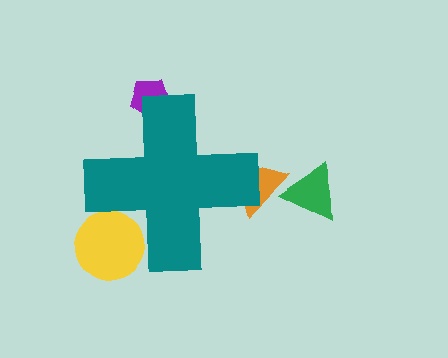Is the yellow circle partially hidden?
Yes, the yellow circle is partially hidden behind the teal cross.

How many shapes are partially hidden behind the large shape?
3 shapes are partially hidden.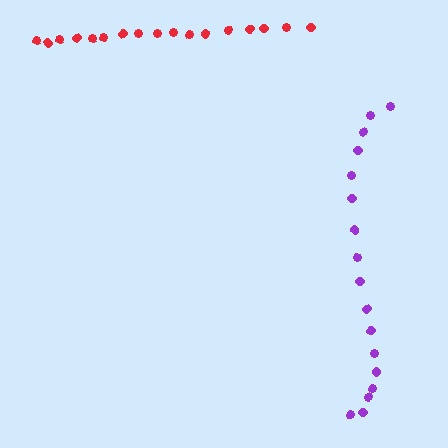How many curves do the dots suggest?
There are 2 distinct paths.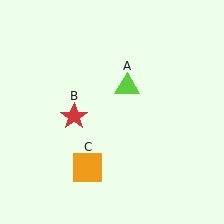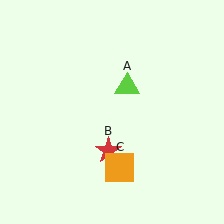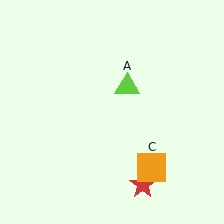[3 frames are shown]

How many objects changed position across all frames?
2 objects changed position: red star (object B), orange square (object C).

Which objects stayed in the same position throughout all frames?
Lime triangle (object A) remained stationary.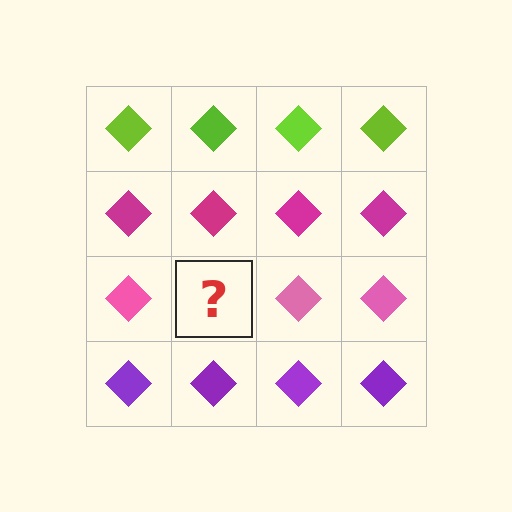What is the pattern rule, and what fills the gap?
The rule is that each row has a consistent color. The gap should be filled with a pink diamond.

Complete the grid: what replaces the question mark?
The question mark should be replaced with a pink diamond.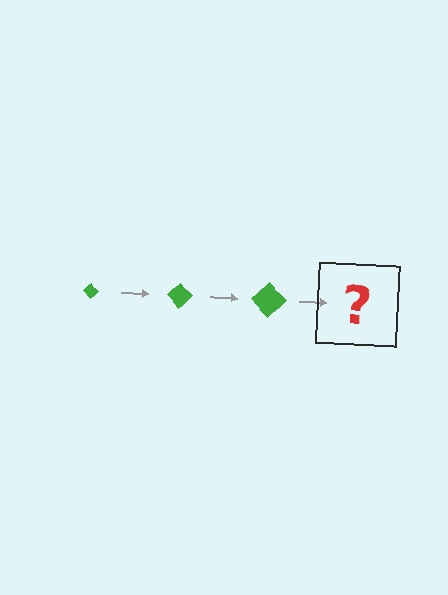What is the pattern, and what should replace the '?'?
The pattern is that the diamond gets progressively larger each step. The '?' should be a green diamond, larger than the previous one.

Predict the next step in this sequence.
The next step is a green diamond, larger than the previous one.